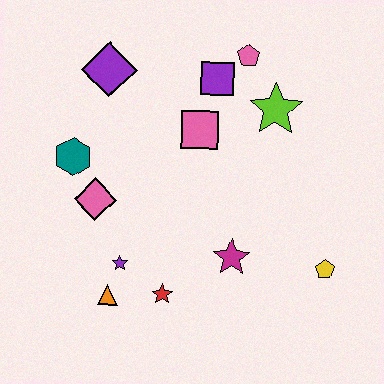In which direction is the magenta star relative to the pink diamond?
The magenta star is to the right of the pink diamond.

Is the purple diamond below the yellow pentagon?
No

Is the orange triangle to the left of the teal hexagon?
No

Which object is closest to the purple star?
The orange triangle is closest to the purple star.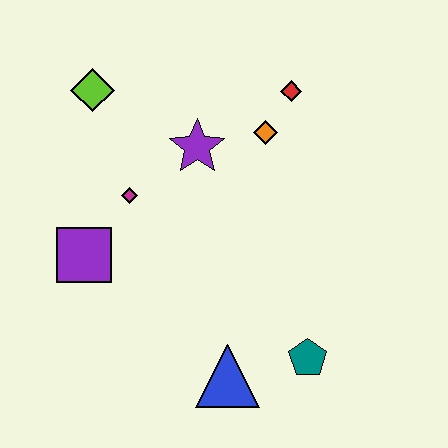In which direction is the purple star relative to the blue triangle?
The purple star is above the blue triangle.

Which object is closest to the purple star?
The orange diamond is closest to the purple star.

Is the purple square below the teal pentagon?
No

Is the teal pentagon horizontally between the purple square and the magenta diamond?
No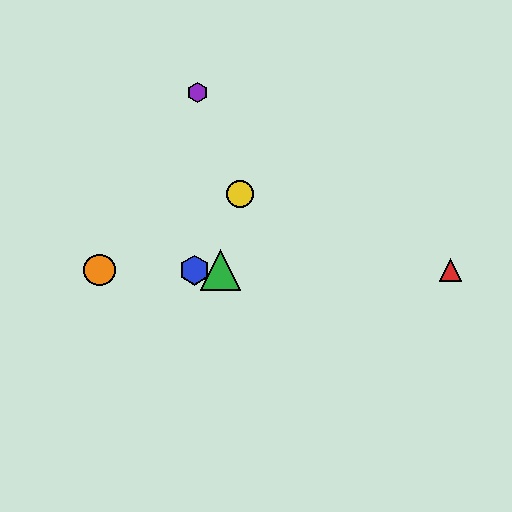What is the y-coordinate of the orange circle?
The orange circle is at y≈270.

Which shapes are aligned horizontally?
The red triangle, the blue hexagon, the green triangle, the orange circle are aligned horizontally.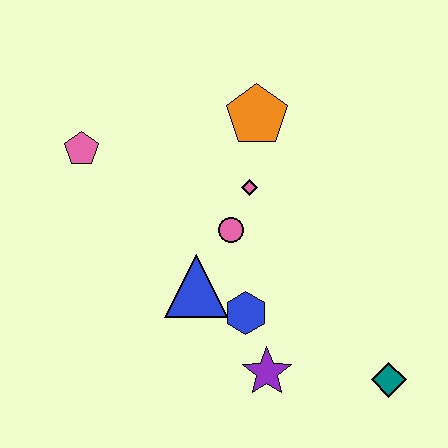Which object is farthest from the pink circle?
The teal diamond is farthest from the pink circle.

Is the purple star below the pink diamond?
Yes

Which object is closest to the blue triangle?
The blue hexagon is closest to the blue triangle.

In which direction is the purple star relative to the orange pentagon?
The purple star is below the orange pentagon.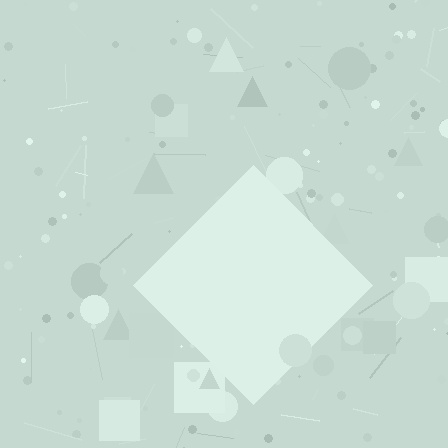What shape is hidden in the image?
A diamond is hidden in the image.